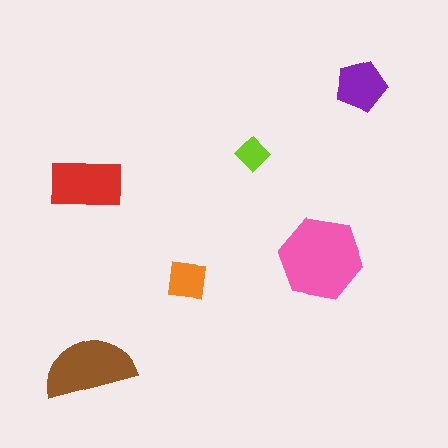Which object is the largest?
The pink hexagon.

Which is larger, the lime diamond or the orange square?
The orange square.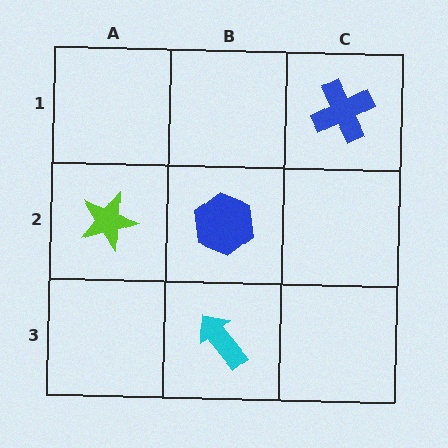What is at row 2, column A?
A lime star.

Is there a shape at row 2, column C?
No, that cell is empty.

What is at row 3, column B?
A cyan arrow.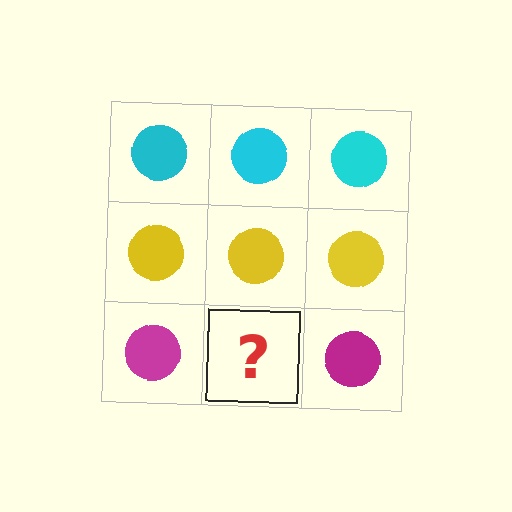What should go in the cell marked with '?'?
The missing cell should contain a magenta circle.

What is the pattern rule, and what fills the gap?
The rule is that each row has a consistent color. The gap should be filled with a magenta circle.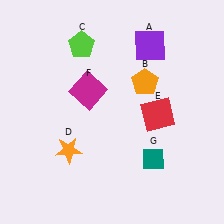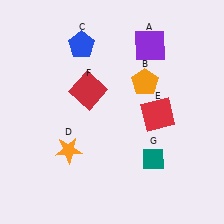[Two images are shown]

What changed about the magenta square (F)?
In Image 1, F is magenta. In Image 2, it changed to red.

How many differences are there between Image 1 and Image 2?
There are 2 differences between the two images.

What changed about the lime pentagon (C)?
In Image 1, C is lime. In Image 2, it changed to blue.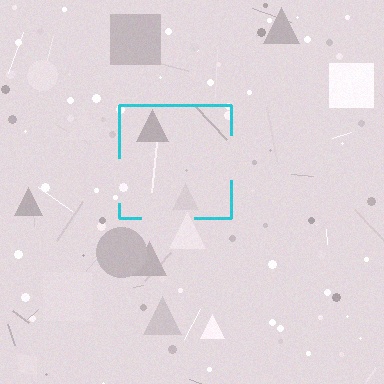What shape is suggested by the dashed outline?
The dashed outline suggests a square.